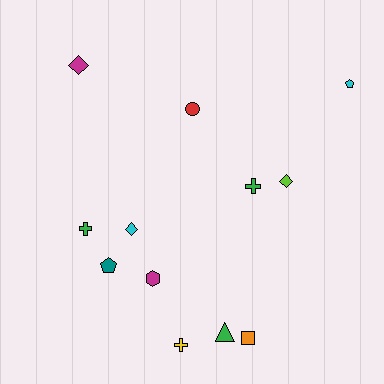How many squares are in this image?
There is 1 square.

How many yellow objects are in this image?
There is 1 yellow object.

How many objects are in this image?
There are 12 objects.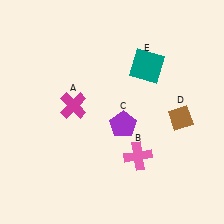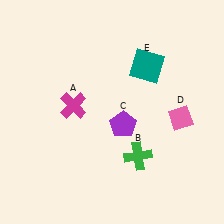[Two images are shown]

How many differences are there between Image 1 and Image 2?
There are 2 differences between the two images.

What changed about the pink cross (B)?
In Image 1, B is pink. In Image 2, it changed to green.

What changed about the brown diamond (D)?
In Image 1, D is brown. In Image 2, it changed to pink.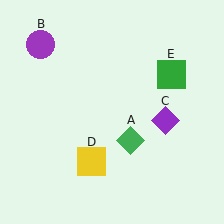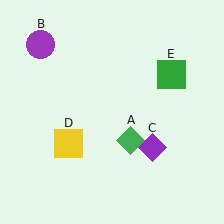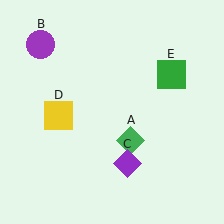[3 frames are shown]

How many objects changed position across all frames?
2 objects changed position: purple diamond (object C), yellow square (object D).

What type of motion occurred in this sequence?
The purple diamond (object C), yellow square (object D) rotated clockwise around the center of the scene.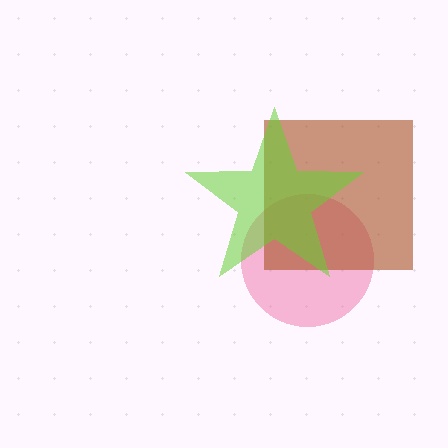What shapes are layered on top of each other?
The layered shapes are: a pink circle, a brown square, a lime star.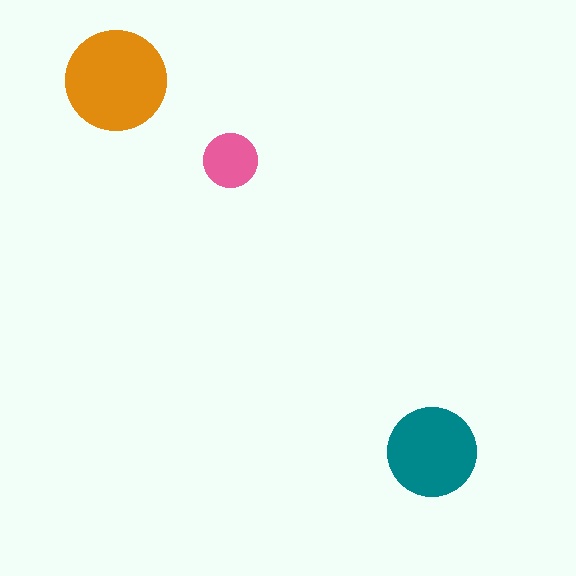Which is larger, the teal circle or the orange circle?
The orange one.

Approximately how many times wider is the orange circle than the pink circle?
About 2 times wider.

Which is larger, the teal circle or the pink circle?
The teal one.